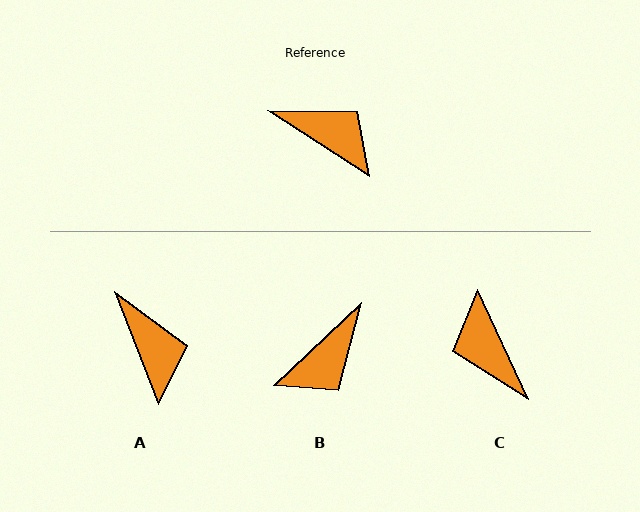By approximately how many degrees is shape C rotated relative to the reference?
Approximately 148 degrees counter-clockwise.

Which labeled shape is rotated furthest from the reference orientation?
C, about 148 degrees away.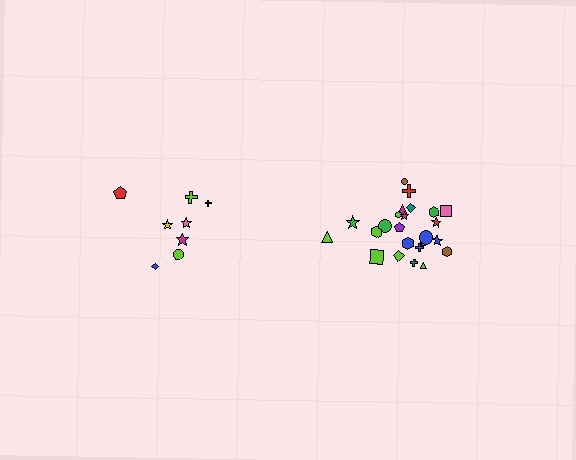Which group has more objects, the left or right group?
The right group.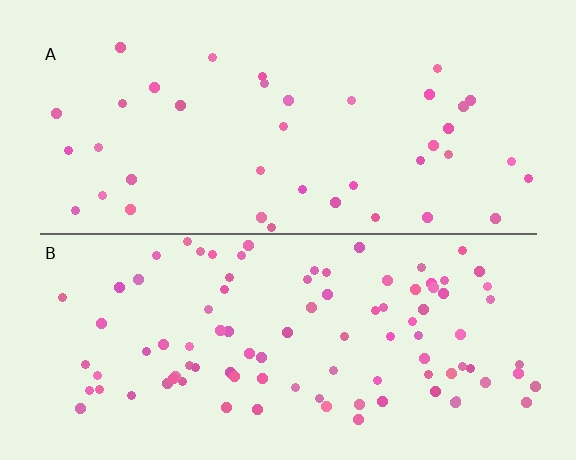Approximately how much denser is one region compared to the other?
Approximately 2.4× — region B over region A.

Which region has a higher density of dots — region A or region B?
B (the bottom).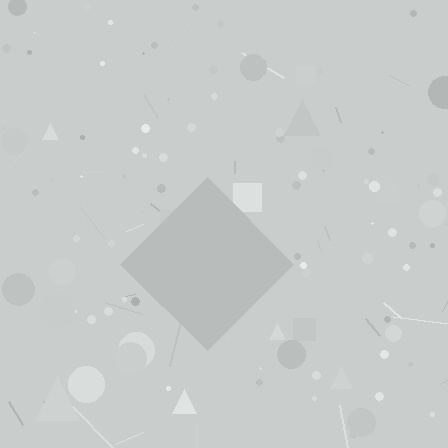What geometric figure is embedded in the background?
A diamond is embedded in the background.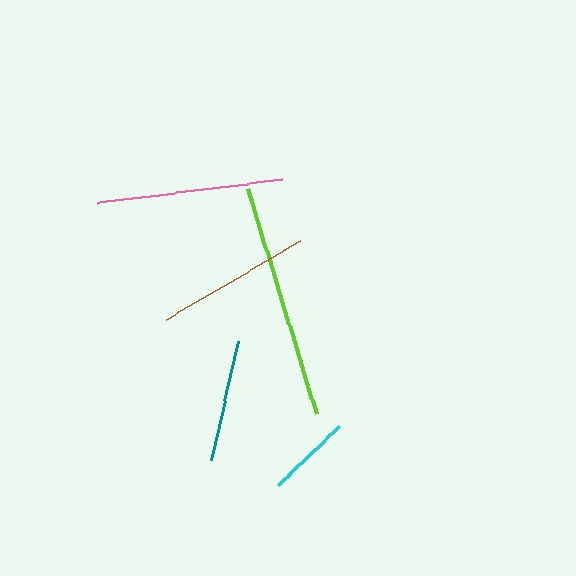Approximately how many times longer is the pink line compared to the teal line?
The pink line is approximately 1.5 times the length of the teal line.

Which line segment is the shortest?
The cyan line is the shortest at approximately 85 pixels.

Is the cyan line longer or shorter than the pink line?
The pink line is longer than the cyan line.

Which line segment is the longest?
The lime line is the longest at approximately 235 pixels.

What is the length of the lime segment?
The lime segment is approximately 235 pixels long.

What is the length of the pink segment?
The pink segment is approximately 186 pixels long.